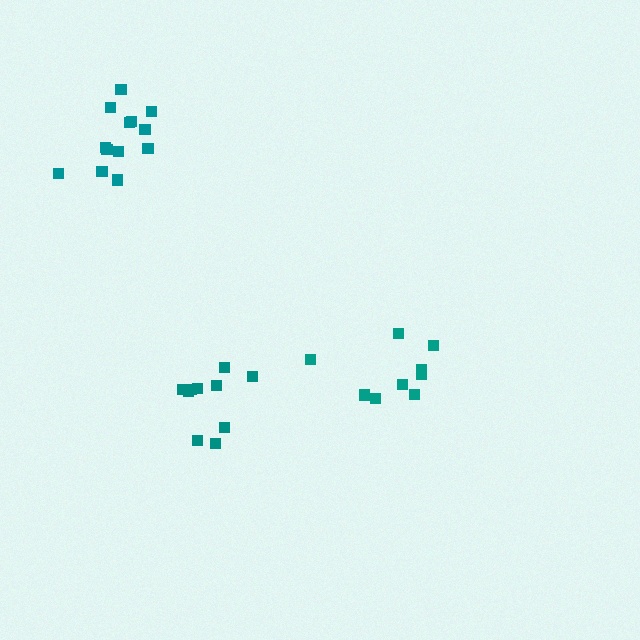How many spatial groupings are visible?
There are 3 spatial groupings.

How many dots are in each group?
Group 1: 10 dots, Group 2: 9 dots, Group 3: 13 dots (32 total).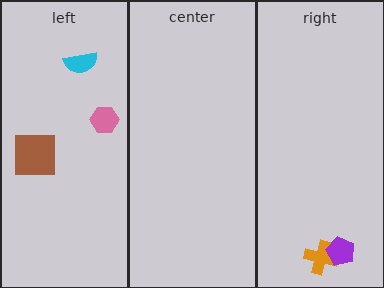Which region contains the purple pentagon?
The right region.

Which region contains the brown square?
The left region.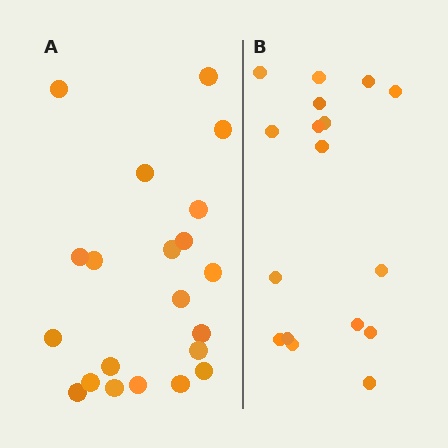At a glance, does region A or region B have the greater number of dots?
Region A (the left region) has more dots.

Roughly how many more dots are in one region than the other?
Region A has about 4 more dots than region B.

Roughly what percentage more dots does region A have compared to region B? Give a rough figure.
About 25% more.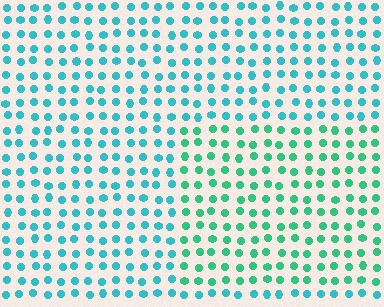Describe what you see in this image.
The image is filled with small cyan elements in a uniform arrangement. A rectangle-shaped region is visible where the elements are tinted to a slightly different hue, forming a subtle color boundary.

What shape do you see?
I see a rectangle.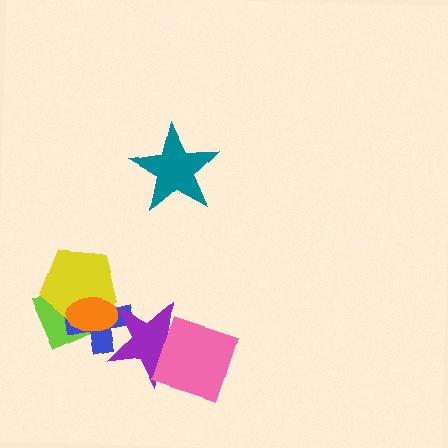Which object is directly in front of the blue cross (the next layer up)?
The yellow pentagon is directly in front of the blue cross.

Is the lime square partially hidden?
Yes, it is partially covered by another shape.